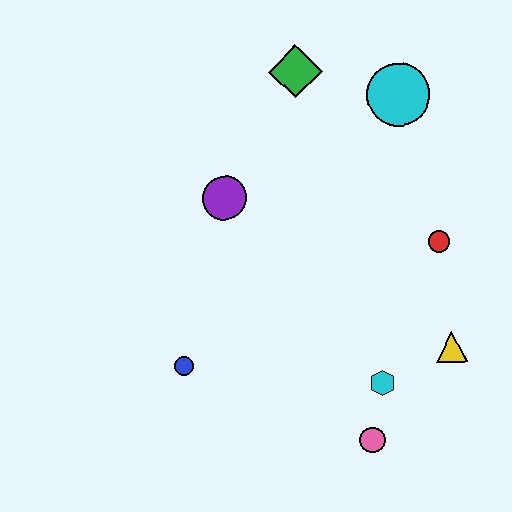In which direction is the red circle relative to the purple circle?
The red circle is to the right of the purple circle.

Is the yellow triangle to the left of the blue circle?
No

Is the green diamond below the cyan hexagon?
No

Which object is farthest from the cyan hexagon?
The green diamond is farthest from the cyan hexagon.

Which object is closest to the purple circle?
The green diamond is closest to the purple circle.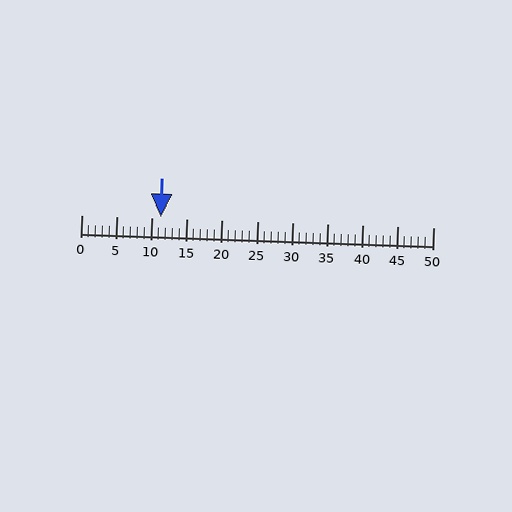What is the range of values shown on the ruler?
The ruler shows values from 0 to 50.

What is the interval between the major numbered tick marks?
The major tick marks are spaced 5 units apart.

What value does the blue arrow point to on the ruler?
The blue arrow points to approximately 11.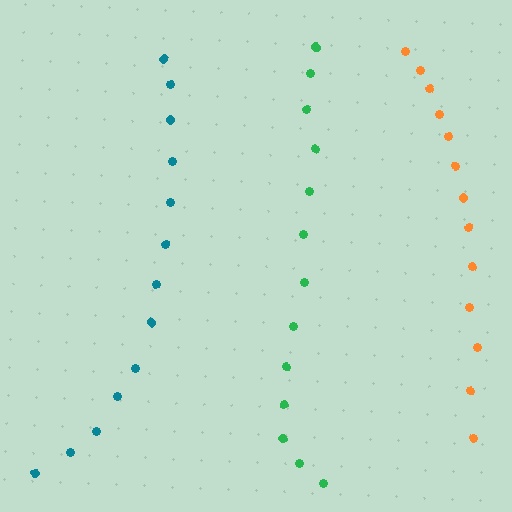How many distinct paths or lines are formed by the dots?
There are 3 distinct paths.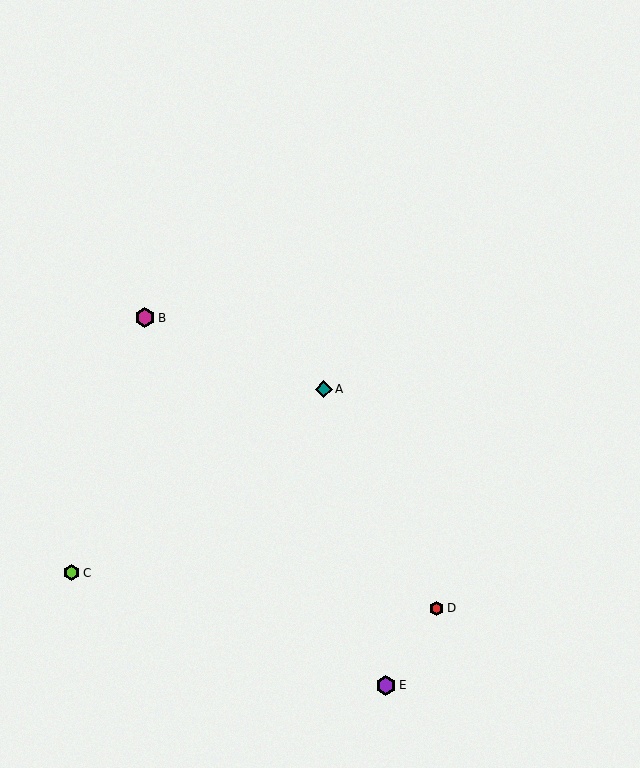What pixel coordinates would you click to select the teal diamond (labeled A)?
Click at (324, 389) to select the teal diamond A.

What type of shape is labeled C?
Shape C is a lime hexagon.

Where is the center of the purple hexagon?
The center of the purple hexagon is at (386, 685).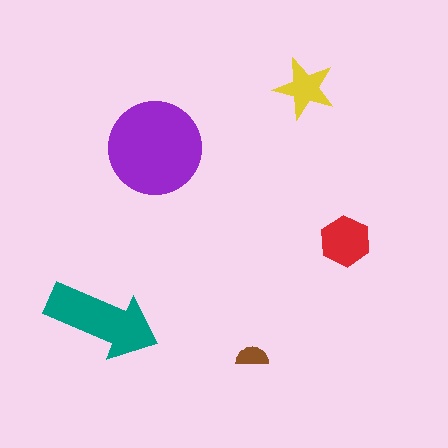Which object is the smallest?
The brown semicircle.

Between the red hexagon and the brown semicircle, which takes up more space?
The red hexagon.